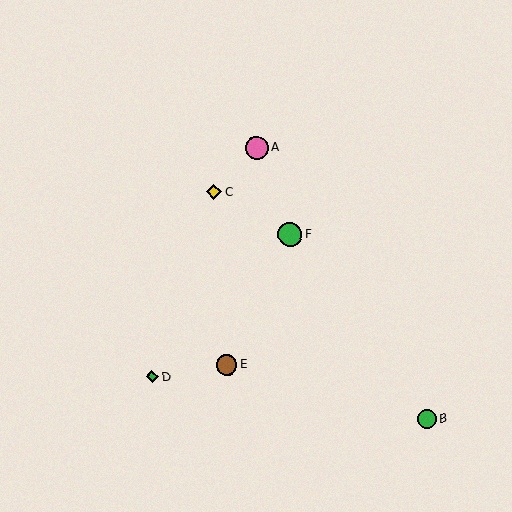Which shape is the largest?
The green circle (labeled F) is the largest.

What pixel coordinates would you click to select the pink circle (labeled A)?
Click at (257, 148) to select the pink circle A.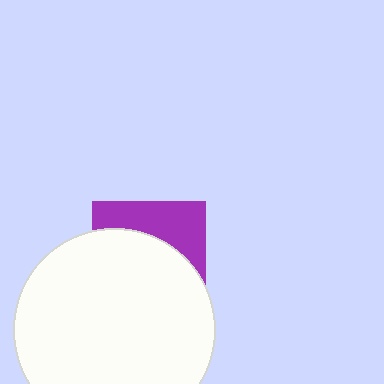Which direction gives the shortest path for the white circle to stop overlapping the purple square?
Moving down gives the shortest separation.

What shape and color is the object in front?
The object in front is a white circle.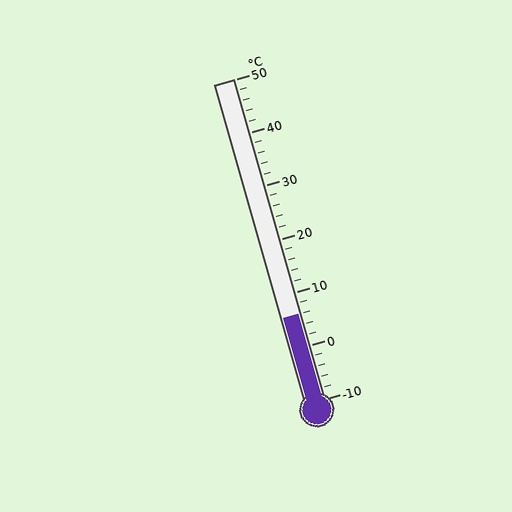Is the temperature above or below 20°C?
The temperature is below 20°C.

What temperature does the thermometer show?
The thermometer shows approximately 6°C.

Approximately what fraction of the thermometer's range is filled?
The thermometer is filled to approximately 25% of its range.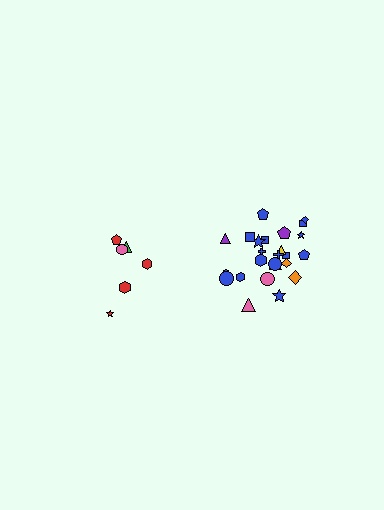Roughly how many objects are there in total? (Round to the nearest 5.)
Roughly 30 objects in total.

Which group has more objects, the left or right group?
The right group.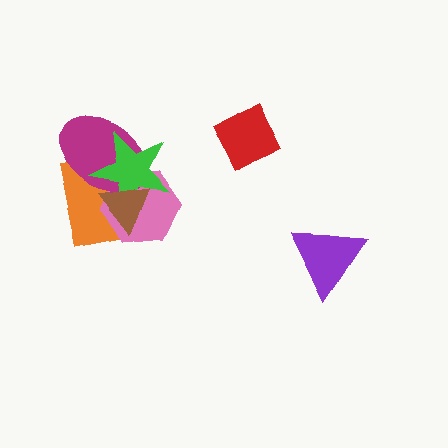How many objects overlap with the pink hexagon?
4 objects overlap with the pink hexagon.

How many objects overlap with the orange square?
4 objects overlap with the orange square.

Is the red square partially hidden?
No, no other shape covers it.